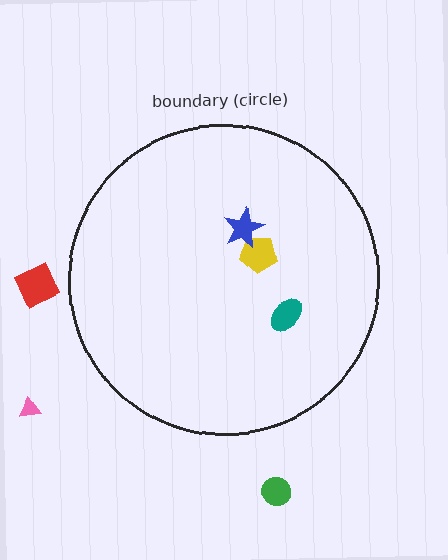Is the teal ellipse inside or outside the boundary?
Inside.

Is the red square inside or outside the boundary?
Outside.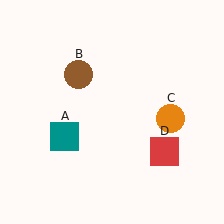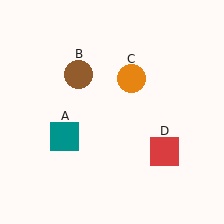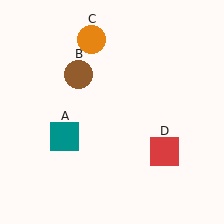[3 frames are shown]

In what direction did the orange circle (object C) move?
The orange circle (object C) moved up and to the left.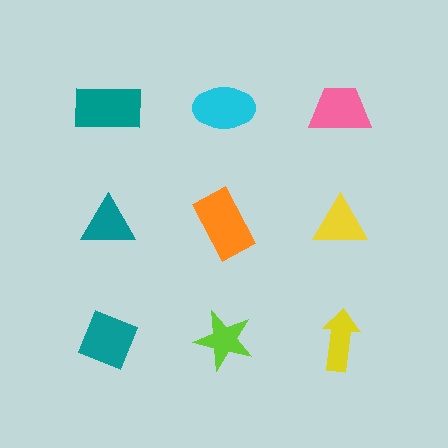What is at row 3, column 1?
A teal diamond.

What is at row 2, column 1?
A teal triangle.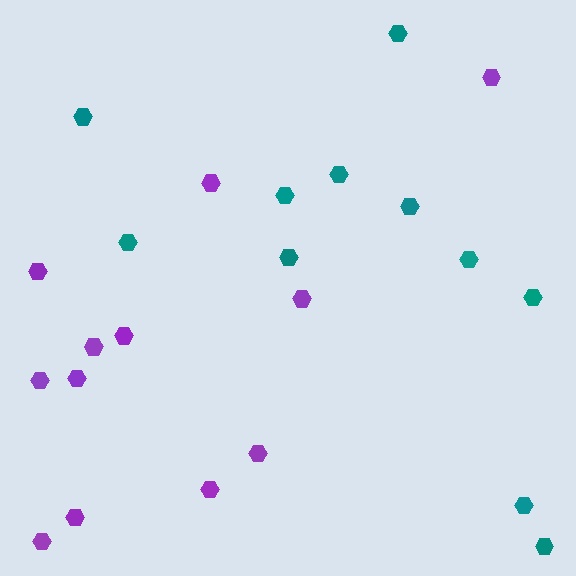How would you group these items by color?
There are 2 groups: one group of teal hexagons (11) and one group of purple hexagons (12).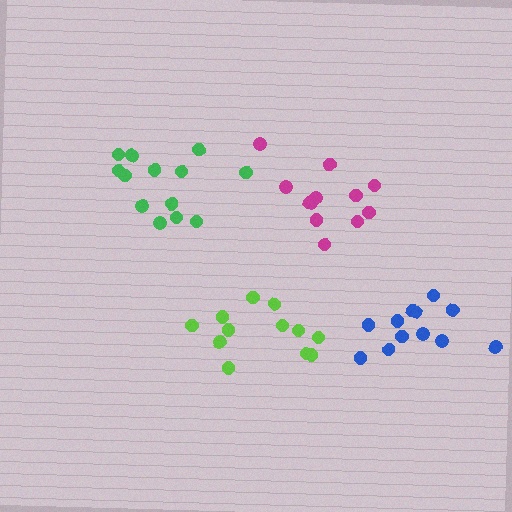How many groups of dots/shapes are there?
There are 4 groups.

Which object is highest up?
The magenta cluster is topmost.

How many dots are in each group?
Group 1: 12 dots, Group 2: 13 dots, Group 3: 12 dots, Group 4: 12 dots (49 total).